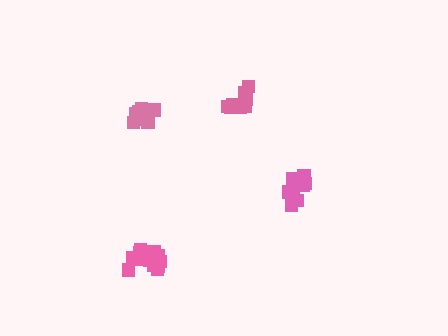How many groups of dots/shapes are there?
There are 4 groups.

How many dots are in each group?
Group 1: 12 dots, Group 2: 11 dots, Group 3: 10 dots, Group 4: 14 dots (47 total).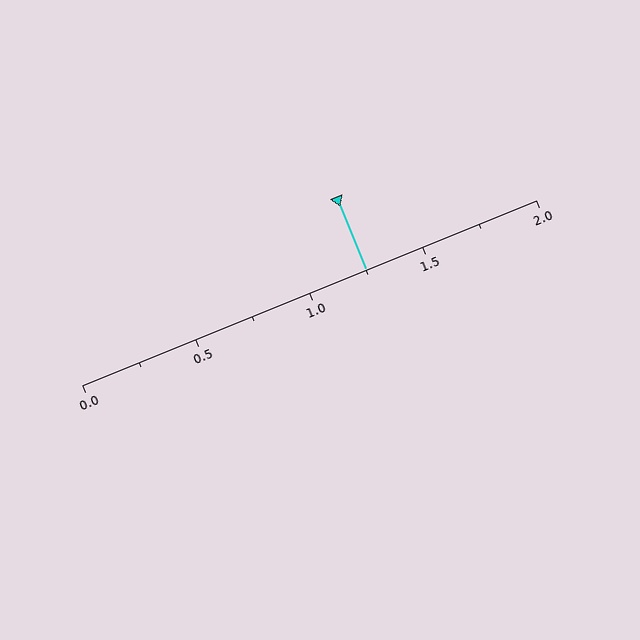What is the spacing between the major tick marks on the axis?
The major ticks are spaced 0.5 apart.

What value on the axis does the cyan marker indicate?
The marker indicates approximately 1.25.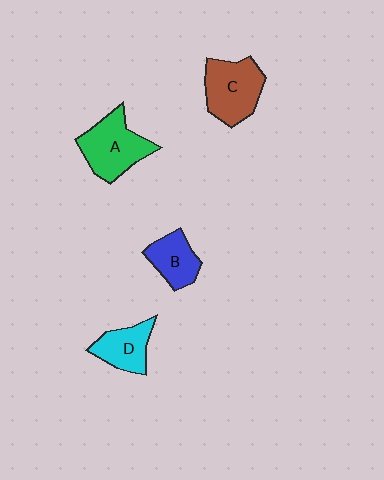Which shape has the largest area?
Shape A (green).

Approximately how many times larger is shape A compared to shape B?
Approximately 1.5 times.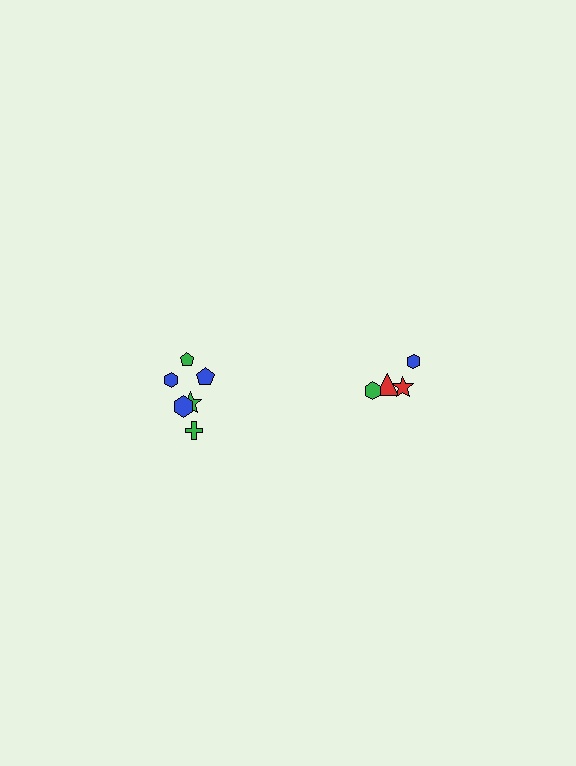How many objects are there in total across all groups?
There are 10 objects.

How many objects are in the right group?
There are 4 objects.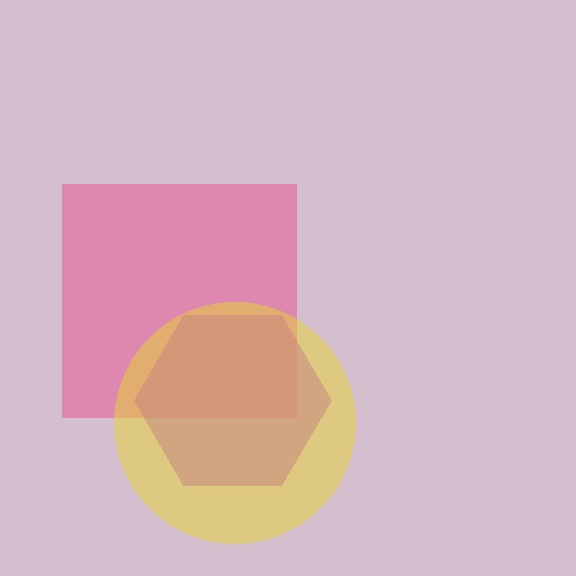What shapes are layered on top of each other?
The layered shapes are: a pink square, a purple hexagon, a yellow circle.